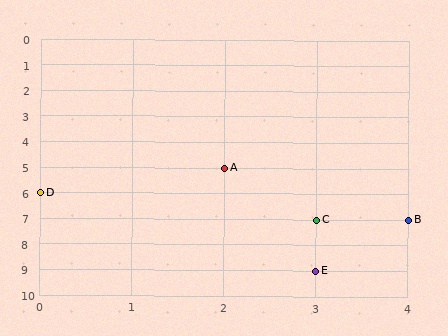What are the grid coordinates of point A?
Point A is at grid coordinates (2, 5).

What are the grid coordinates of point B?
Point B is at grid coordinates (4, 7).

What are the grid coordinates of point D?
Point D is at grid coordinates (0, 6).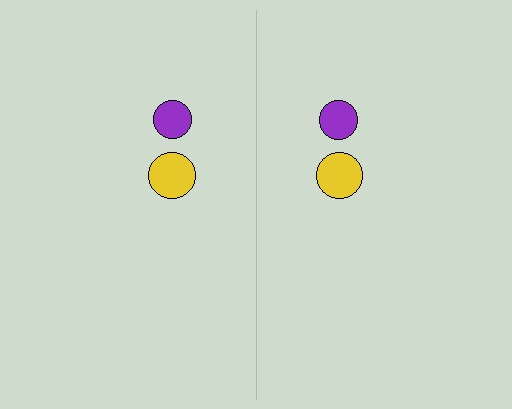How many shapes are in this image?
There are 4 shapes in this image.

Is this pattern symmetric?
Yes, this pattern has bilateral (reflection) symmetry.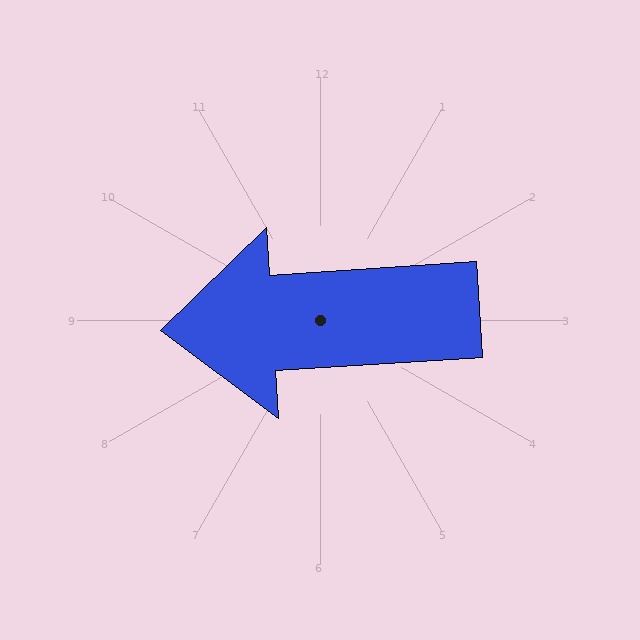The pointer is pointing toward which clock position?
Roughly 9 o'clock.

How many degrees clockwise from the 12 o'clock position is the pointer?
Approximately 266 degrees.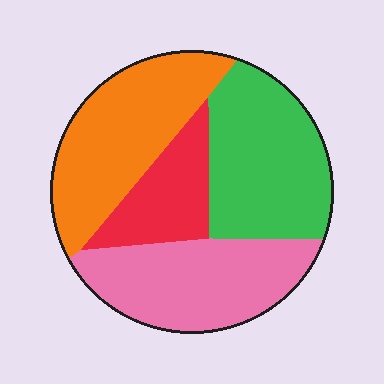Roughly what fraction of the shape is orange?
Orange covers about 30% of the shape.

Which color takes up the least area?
Red, at roughly 15%.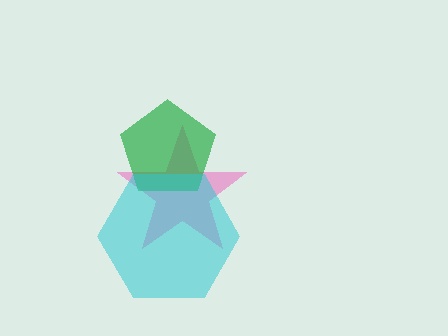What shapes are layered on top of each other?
The layered shapes are: a pink star, a green pentagon, a cyan hexagon.